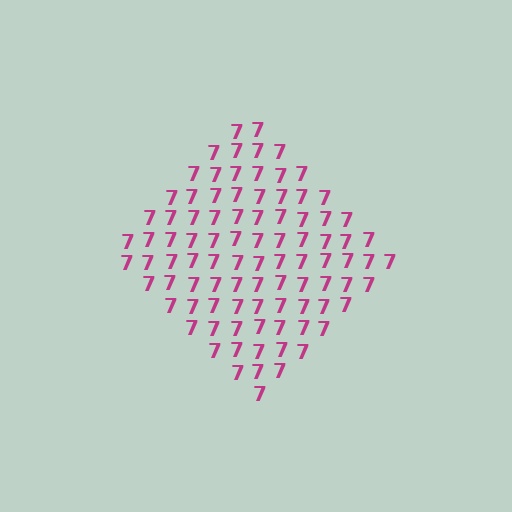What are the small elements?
The small elements are digit 7's.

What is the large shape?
The large shape is a diamond.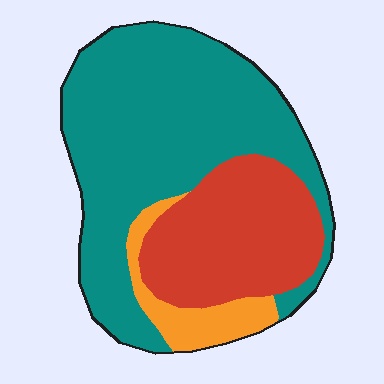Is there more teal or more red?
Teal.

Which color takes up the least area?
Orange, at roughly 10%.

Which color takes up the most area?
Teal, at roughly 60%.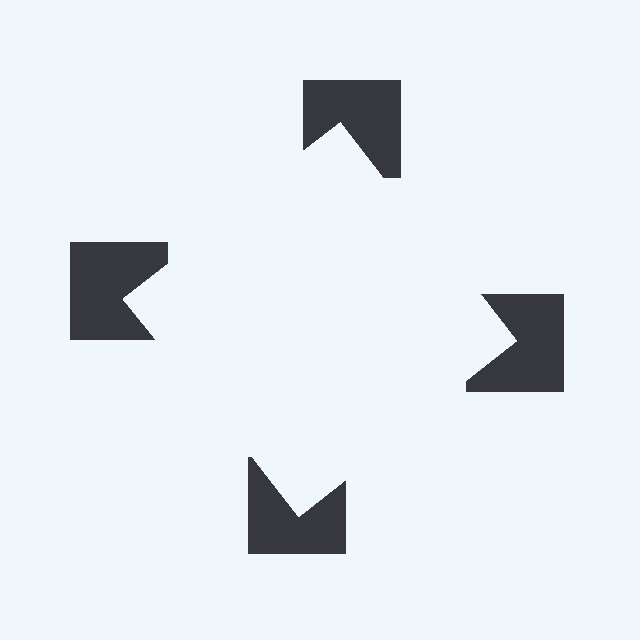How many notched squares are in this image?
There are 4 — one at each vertex of the illusory square.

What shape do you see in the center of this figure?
An illusory square — its edges are inferred from the aligned wedge cuts in the notched squares, not physically drawn.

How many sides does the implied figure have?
4 sides.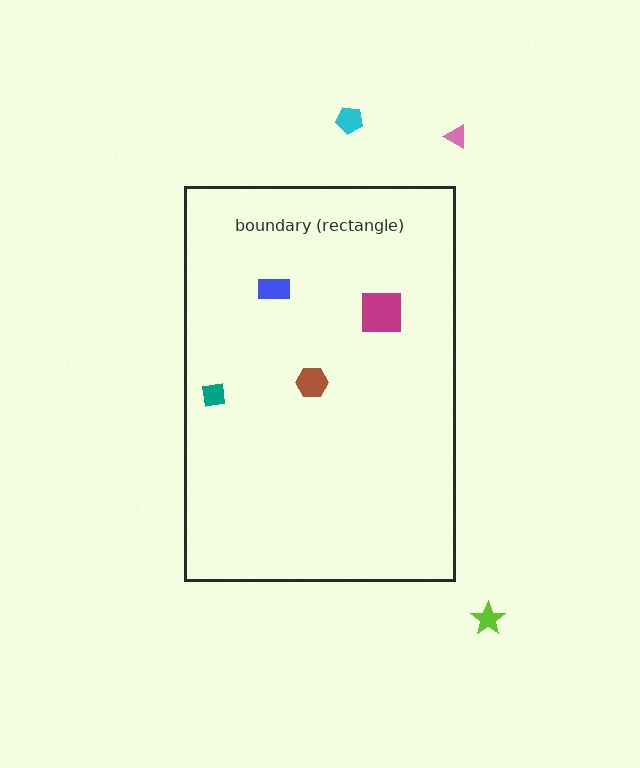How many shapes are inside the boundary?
4 inside, 3 outside.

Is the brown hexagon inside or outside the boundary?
Inside.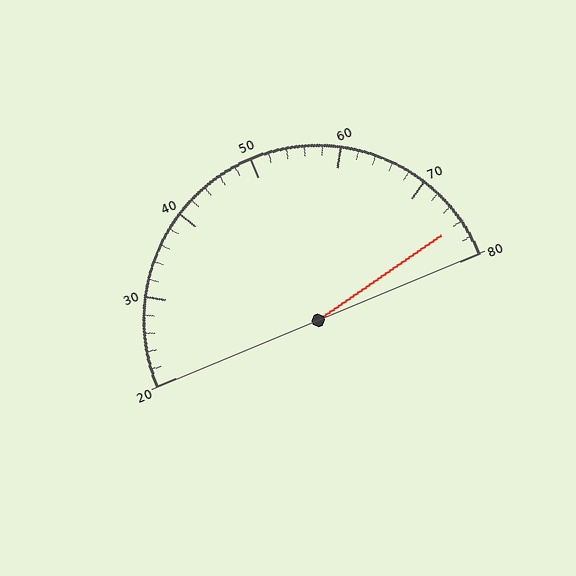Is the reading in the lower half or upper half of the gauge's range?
The reading is in the upper half of the range (20 to 80).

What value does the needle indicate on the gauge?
The needle indicates approximately 76.